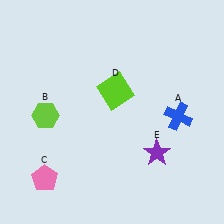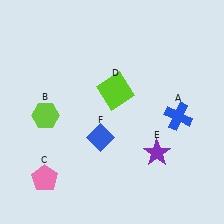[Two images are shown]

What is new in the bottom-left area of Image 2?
A blue diamond (F) was added in the bottom-left area of Image 2.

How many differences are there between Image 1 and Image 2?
There is 1 difference between the two images.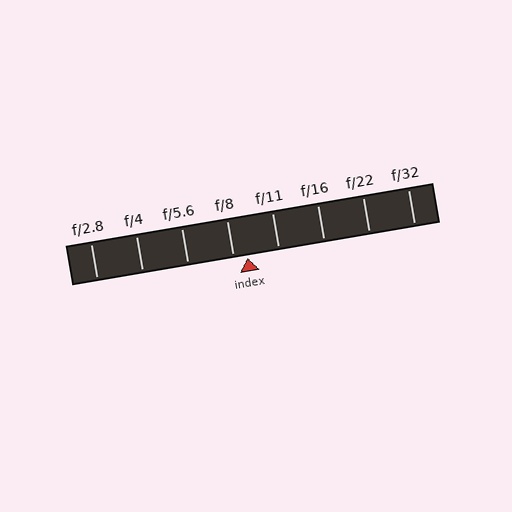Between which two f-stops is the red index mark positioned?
The index mark is between f/8 and f/11.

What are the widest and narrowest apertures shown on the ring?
The widest aperture shown is f/2.8 and the narrowest is f/32.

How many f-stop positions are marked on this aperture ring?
There are 8 f-stop positions marked.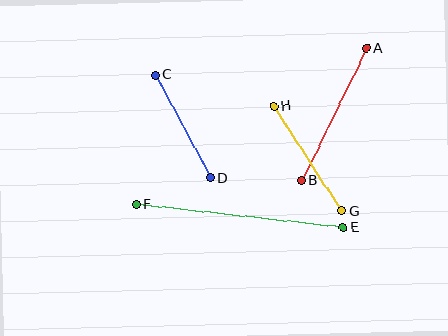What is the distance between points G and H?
The distance is approximately 125 pixels.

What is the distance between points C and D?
The distance is approximately 117 pixels.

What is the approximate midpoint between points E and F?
The midpoint is at approximately (240, 216) pixels.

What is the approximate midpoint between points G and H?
The midpoint is at approximately (308, 158) pixels.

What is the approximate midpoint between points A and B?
The midpoint is at approximately (334, 114) pixels.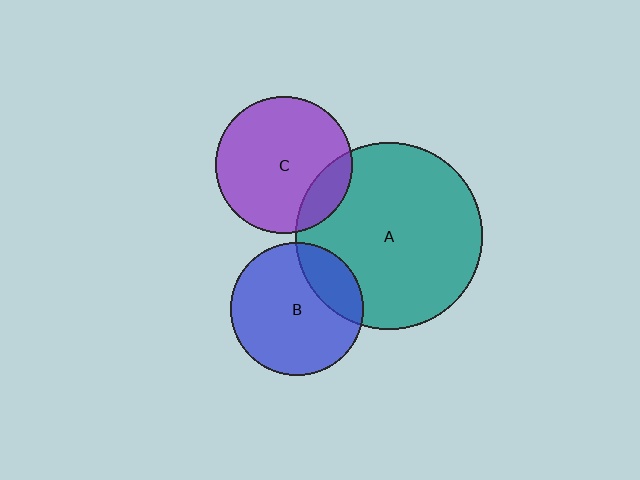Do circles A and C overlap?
Yes.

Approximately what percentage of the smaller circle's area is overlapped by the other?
Approximately 15%.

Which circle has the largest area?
Circle A (teal).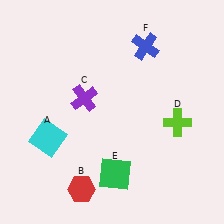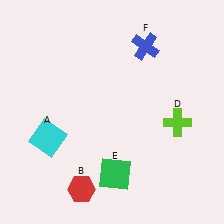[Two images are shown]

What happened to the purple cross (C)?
The purple cross (C) was removed in Image 2. It was in the top-left area of Image 1.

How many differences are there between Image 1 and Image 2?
There is 1 difference between the two images.